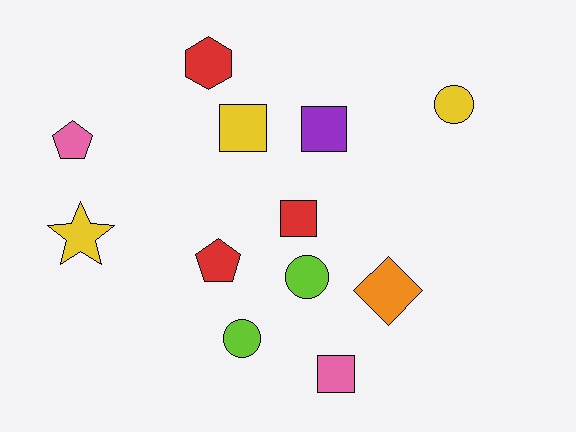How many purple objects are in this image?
There is 1 purple object.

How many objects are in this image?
There are 12 objects.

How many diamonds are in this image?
There is 1 diamond.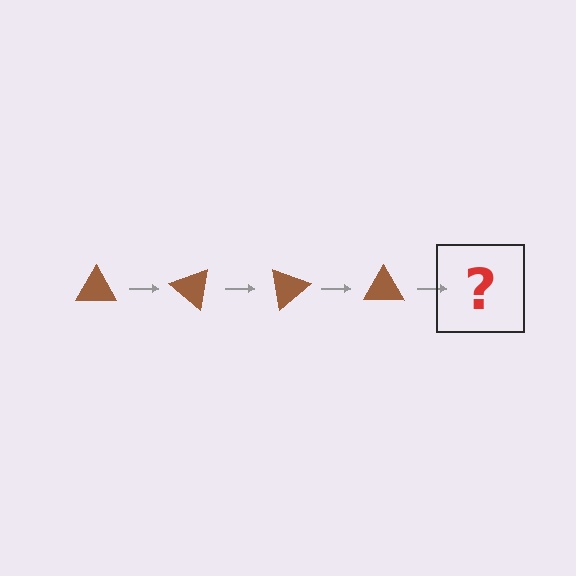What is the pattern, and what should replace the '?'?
The pattern is that the triangle rotates 40 degrees each step. The '?' should be a brown triangle rotated 160 degrees.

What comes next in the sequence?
The next element should be a brown triangle rotated 160 degrees.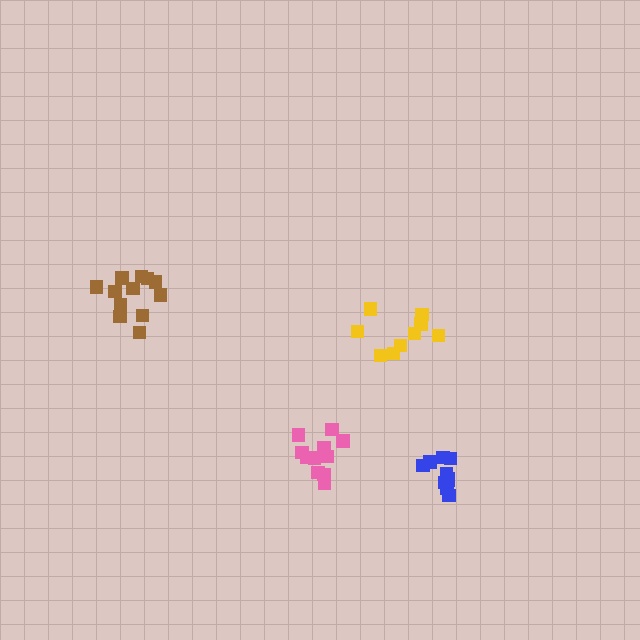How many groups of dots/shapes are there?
There are 4 groups.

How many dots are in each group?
Group 1: 12 dots, Group 2: 9 dots, Group 3: 11 dots, Group 4: 10 dots (42 total).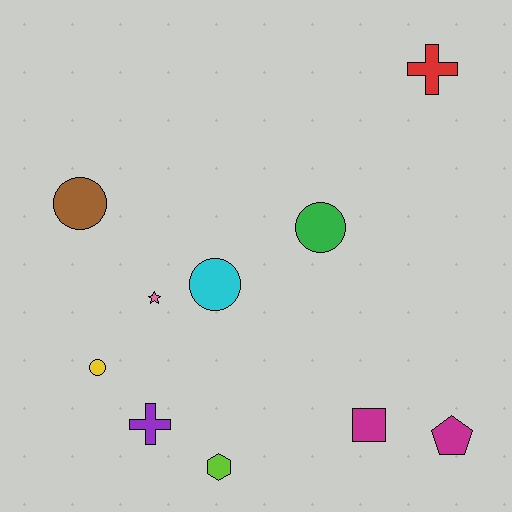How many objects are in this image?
There are 10 objects.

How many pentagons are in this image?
There is 1 pentagon.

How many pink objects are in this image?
There is 1 pink object.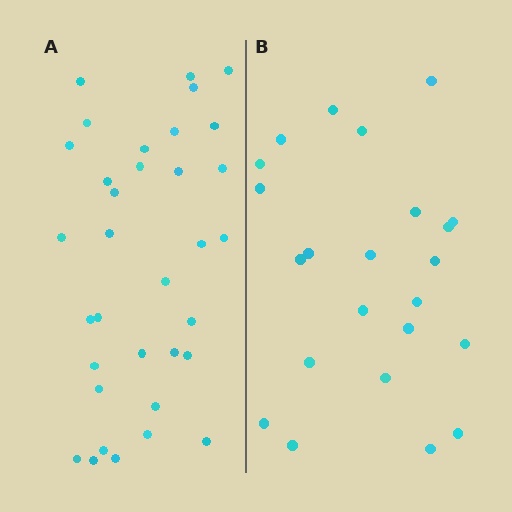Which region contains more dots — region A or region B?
Region A (the left region) has more dots.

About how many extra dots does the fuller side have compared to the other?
Region A has roughly 12 or so more dots than region B.